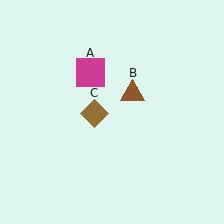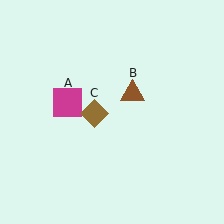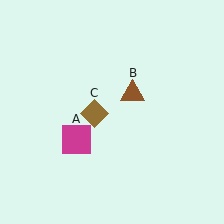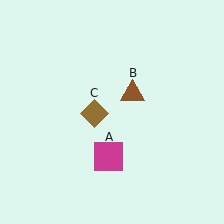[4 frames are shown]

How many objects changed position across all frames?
1 object changed position: magenta square (object A).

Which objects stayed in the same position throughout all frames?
Brown triangle (object B) and brown diamond (object C) remained stationary.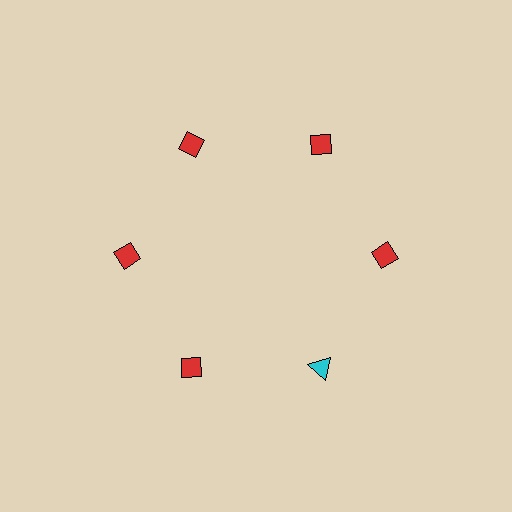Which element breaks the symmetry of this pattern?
The cyan triangle at roughly the 5 o'clock position breaks the symmetry. All other shapes are red diamonds.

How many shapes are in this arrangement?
There are 6 shapes arranged in a ring pattern.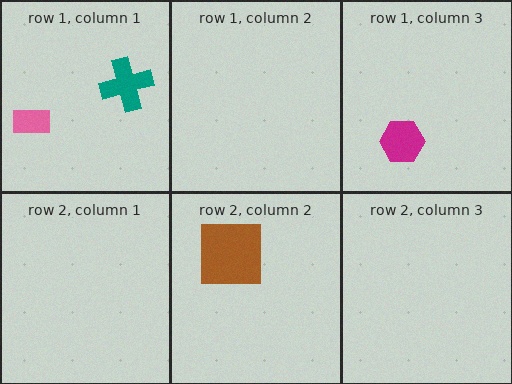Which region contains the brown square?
The row 2, column 2 region.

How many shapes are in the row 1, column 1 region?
2.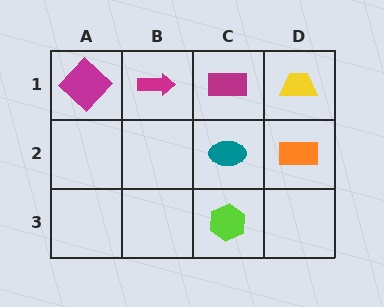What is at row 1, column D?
A yellow trapezoid.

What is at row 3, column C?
A lime hexagon.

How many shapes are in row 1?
4 shapes.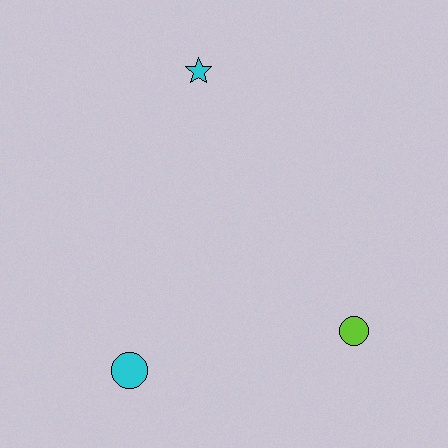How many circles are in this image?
There are 2 circles.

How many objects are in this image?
There are 3 objects.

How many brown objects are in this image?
There are no brown objects.